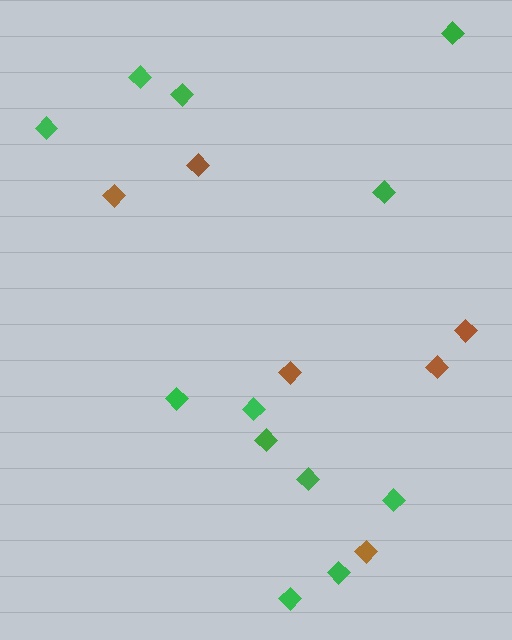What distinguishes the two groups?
There are 2 groups: one group of green diamonds (12) and one group of brown diamonds (6).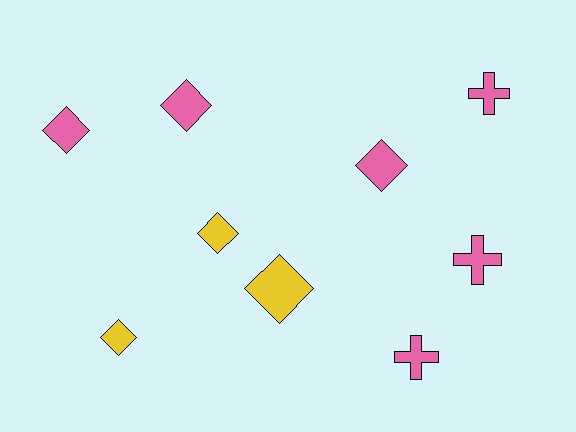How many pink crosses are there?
There are 3 pink crosses.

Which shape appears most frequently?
Diamond, with 6 objects.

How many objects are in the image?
There are 9 objects.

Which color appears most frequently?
Pink, with 6 objects.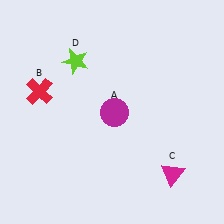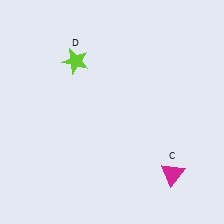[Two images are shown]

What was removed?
The red cross (B), the magenta circle (A) were removed in Image 2.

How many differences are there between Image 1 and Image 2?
There are 2 differences between the two images.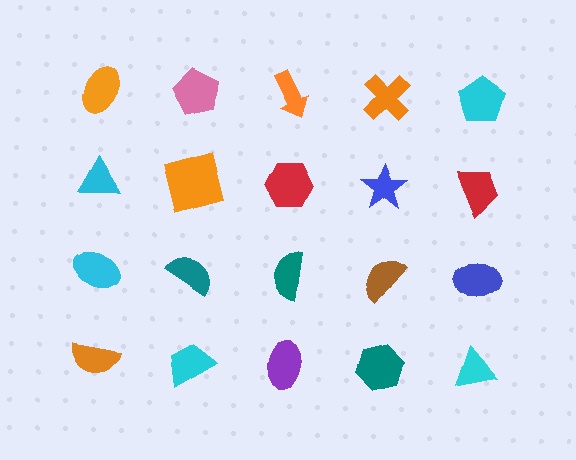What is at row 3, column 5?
A blue ellipse.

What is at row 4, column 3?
A purple ellipse.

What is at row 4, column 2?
A cyan trapezoid.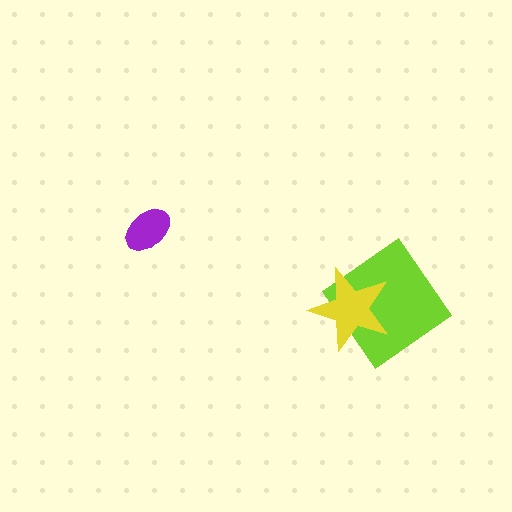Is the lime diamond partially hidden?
Yes, it is partially covered by another shape.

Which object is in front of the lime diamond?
The yellow star is in front of the lime diamond.